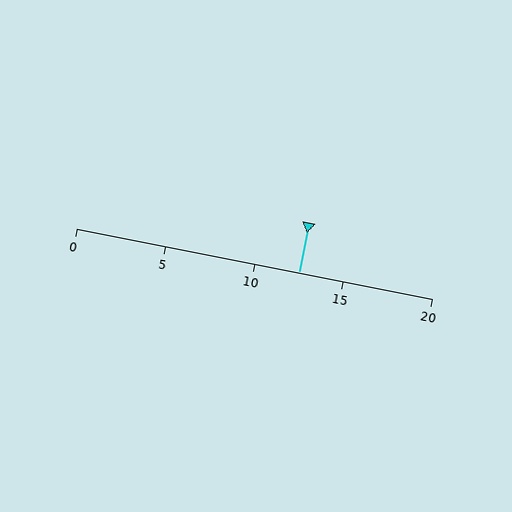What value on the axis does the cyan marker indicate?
The marker indicates approximately 12.5.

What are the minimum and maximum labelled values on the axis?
The axis runs from 0 to 20.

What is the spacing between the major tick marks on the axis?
The major ticks are spaced 5 apart.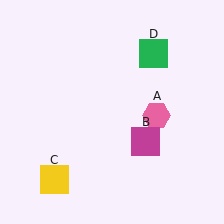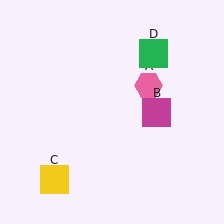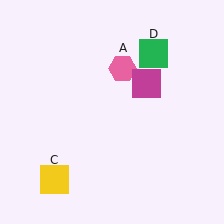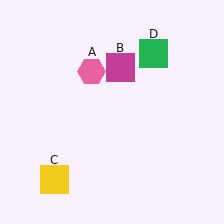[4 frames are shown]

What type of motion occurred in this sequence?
The pink hexagon (object A), magenta square (object B) rotated counterclockwise around the center of the scene.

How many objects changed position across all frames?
2 objects changed position: pink hexagon (object A), magenta square (object B).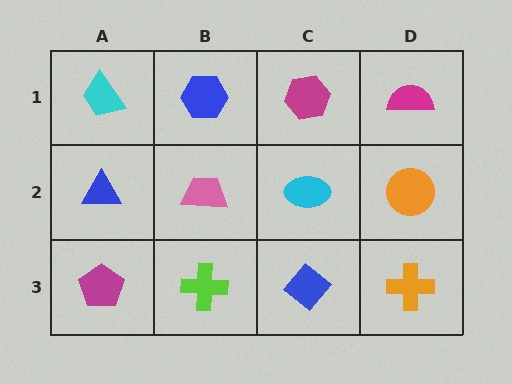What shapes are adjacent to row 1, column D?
An orange circle (row 2, column D), a magenta hexagon (row 1, column C).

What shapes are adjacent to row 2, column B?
A blue hexagon (row 1, column B), a lime cross (row 3, column B), a blue triangle (row 2, column A), a cyan ellipse (row 2, column C).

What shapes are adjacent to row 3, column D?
An orange circle (row 2, column D), a blue diamond (row 3, column C).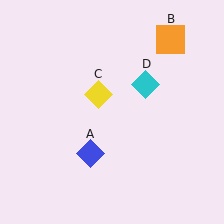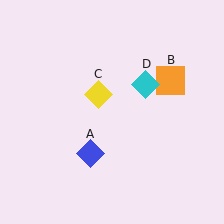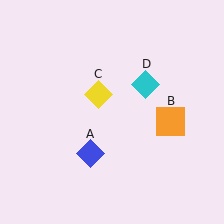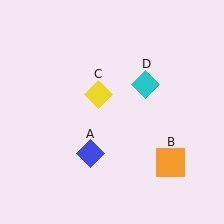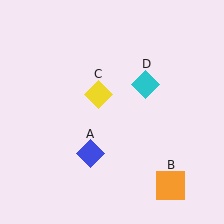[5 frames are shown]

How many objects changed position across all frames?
1 object changed position: orange square (object B).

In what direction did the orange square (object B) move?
The orange square (object B) moved down.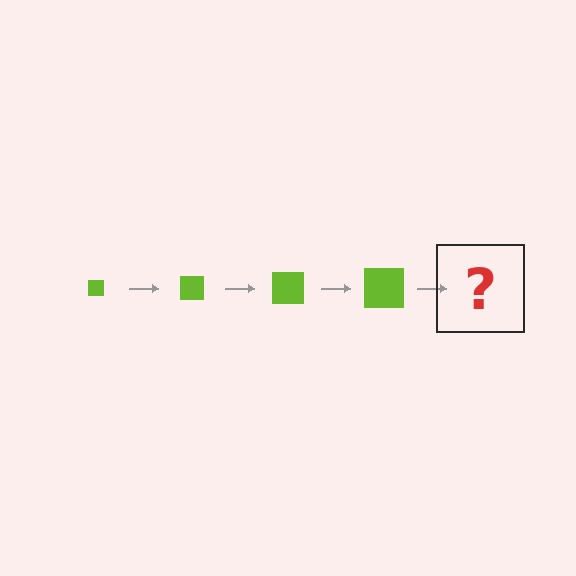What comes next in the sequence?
The next element should be a lime square, larger than the previous one.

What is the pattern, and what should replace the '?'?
The pattern is that the square gets progressively larger each step. The '?' should be a lime square, larger than the previous one.